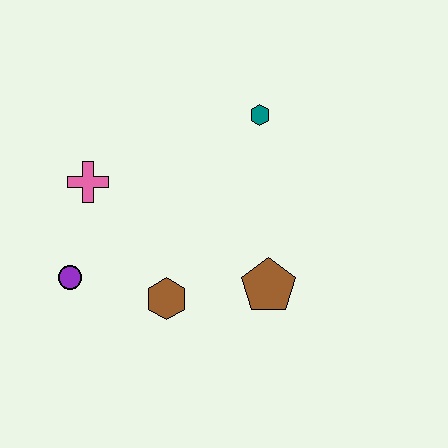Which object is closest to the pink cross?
The purple circle is closest to the pink cross.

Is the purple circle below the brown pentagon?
No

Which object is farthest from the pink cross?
The brown pentagon is farthest from the pink cross.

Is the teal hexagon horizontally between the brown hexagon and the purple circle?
No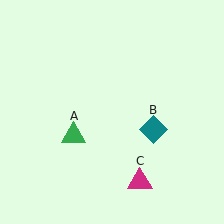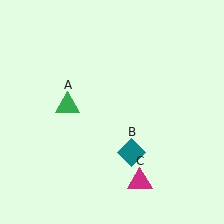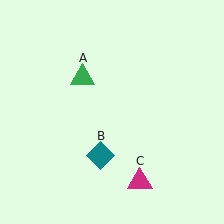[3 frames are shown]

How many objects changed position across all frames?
2 objects changed position: green triangle (object A), teal diamond (object B).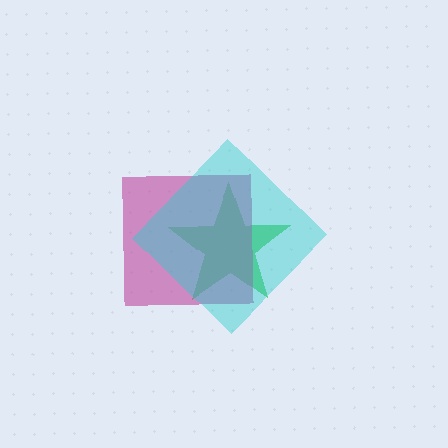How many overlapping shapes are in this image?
There are 3 overlapping shapes in the image.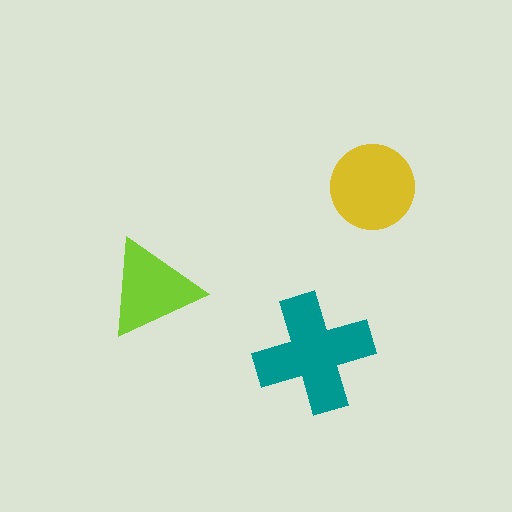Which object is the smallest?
The lime triangle.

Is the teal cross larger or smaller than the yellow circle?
Larger.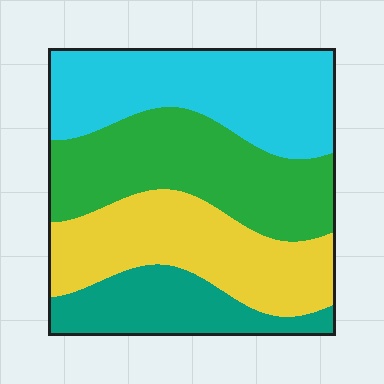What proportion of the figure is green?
Green takes up about one quarter (1/4) of the figure.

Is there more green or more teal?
Green.